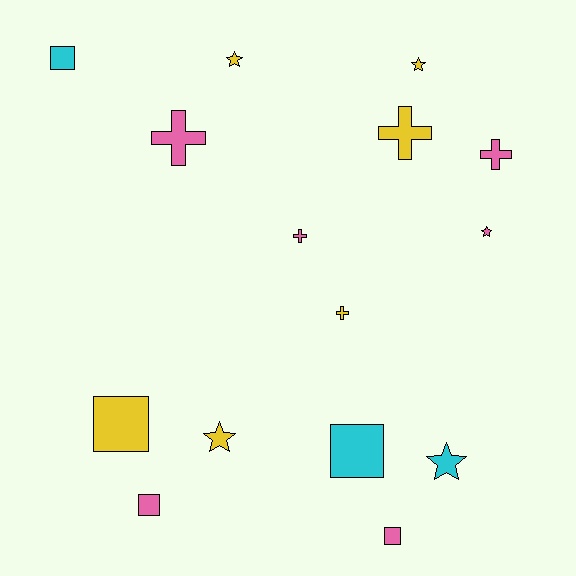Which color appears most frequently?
Pink, with 6 objects.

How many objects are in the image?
There are 15 objects.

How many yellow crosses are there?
There are 2 yellow crosses.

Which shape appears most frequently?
Square, with 5 objects.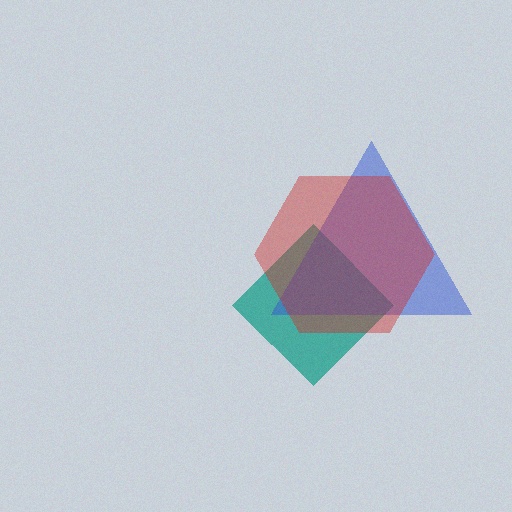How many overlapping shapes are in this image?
There are 3 overlapping shapes in the image.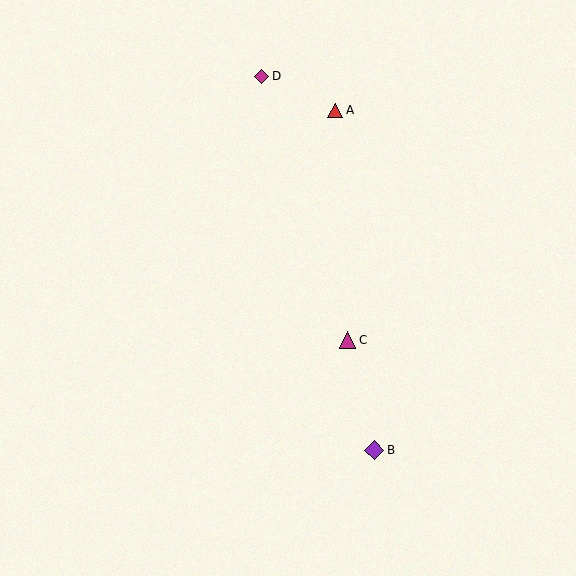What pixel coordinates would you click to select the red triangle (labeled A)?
Click at (335, 111) to select the red triangle A.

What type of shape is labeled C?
Shape C is a magenta triangle.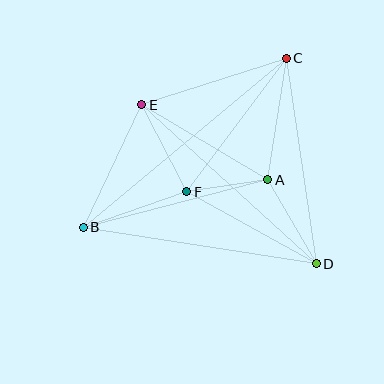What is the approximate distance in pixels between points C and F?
The distance between C and F is approximately 166 pixels.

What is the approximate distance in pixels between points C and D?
The distance between C and D is approximately 207 pixels.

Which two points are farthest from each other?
Points B and C are farthest from each other.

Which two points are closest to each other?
Points A and F are closest to each other.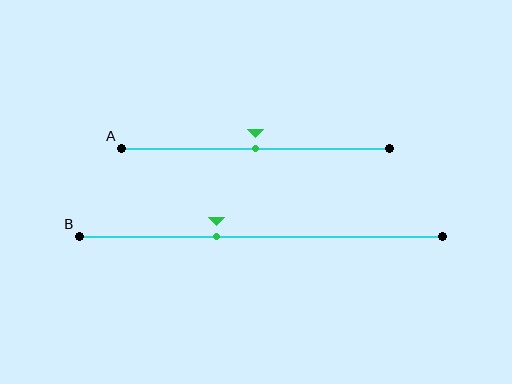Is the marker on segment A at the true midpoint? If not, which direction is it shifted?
Yes, the marker on segment A is at the true midpoint.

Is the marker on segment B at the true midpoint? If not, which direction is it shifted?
No, the marker on segment B is shifted to the left by about 12% of the segment length.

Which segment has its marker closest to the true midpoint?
Segment A has its marker closest to the true midpoint.